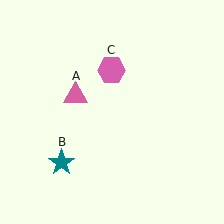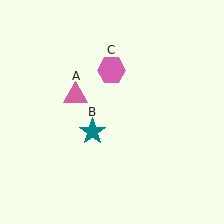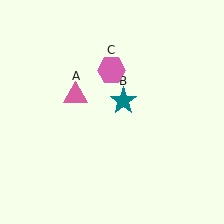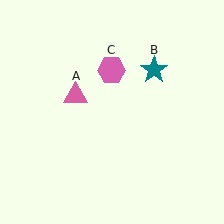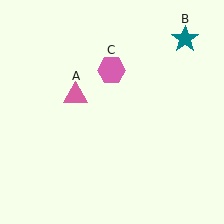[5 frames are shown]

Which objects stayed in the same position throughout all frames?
Pink triangle (object A) and pink hexagon (object C) remained stationary.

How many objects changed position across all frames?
1 object changed position: teal star (object B).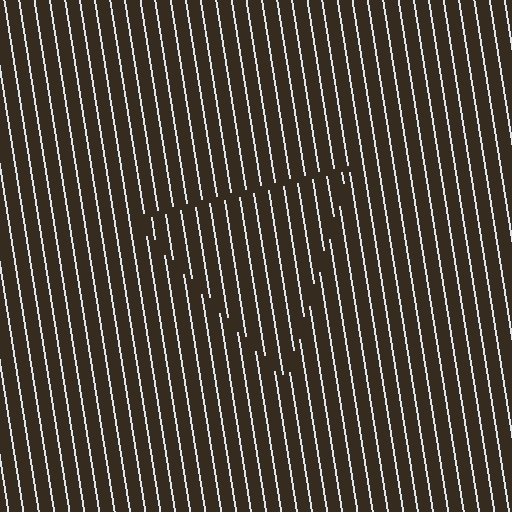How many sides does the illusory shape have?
3 sides — the line-ends trace a triangle.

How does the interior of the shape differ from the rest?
The interior of the shape contains the same grating, shifted by half a period — the contour is defined by the phase discontinuity where line-ends from the inner and outer gratings abut.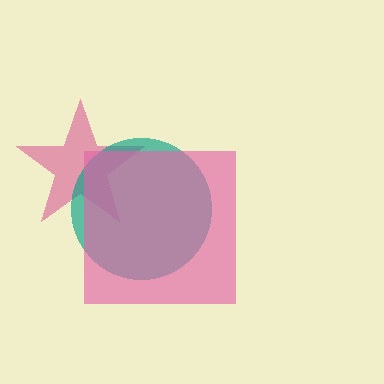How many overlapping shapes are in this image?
There are 3 overlapping shapes in the image.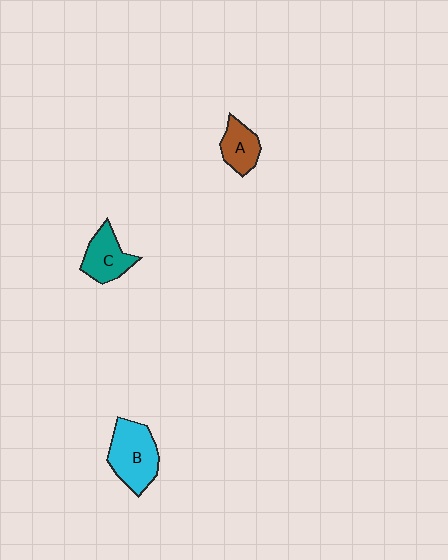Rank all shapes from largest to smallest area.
From largest to smallest: B (cyan), C (teal), A (brown).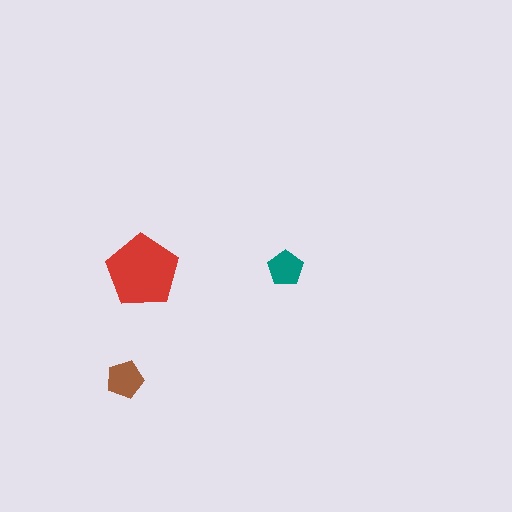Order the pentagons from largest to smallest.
the red one, the brown one, the teal one.